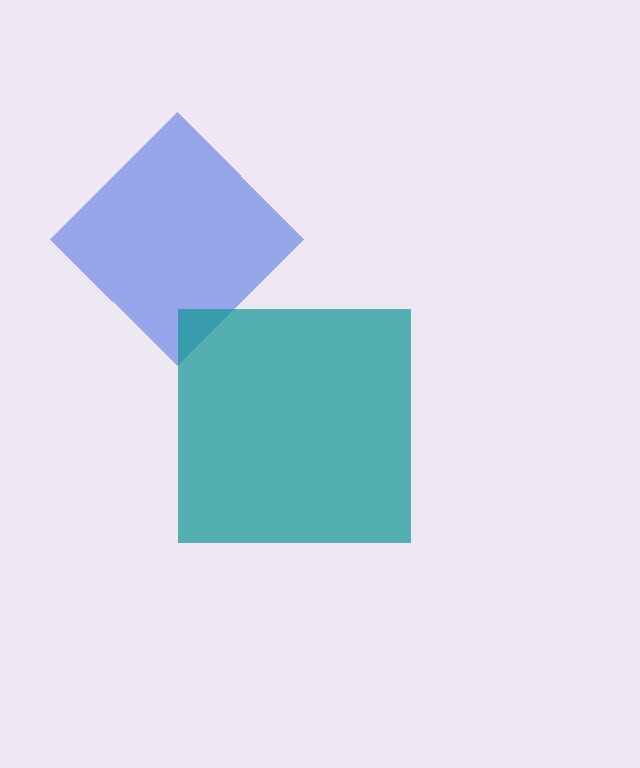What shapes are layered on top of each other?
The layered shapes are: a blue diamond, a teal square.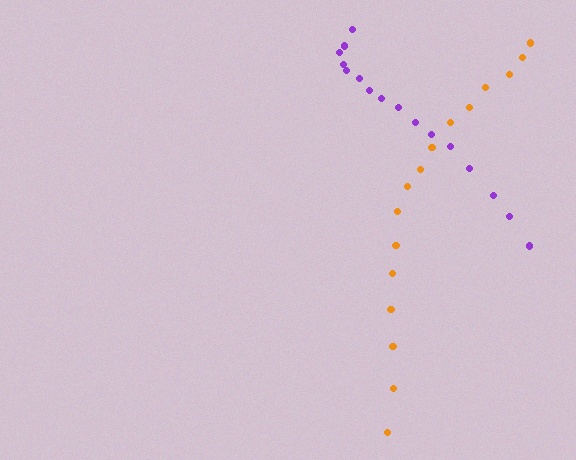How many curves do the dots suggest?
There are 2 distinct paths.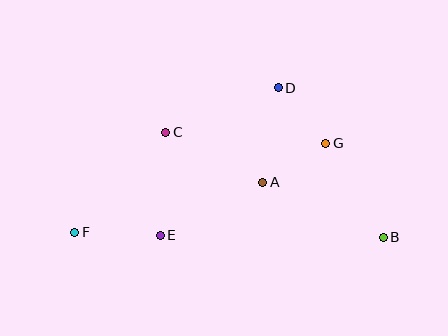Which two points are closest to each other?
Points D and G are closest to each other.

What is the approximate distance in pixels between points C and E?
The distance between C and E is approximately 104 pixels.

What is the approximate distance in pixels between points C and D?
The distance between C and D is approximately 121 pixels.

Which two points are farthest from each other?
Points B and F are farthest from each other.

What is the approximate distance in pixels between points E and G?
The distance between E and G is approximately 189 pixels.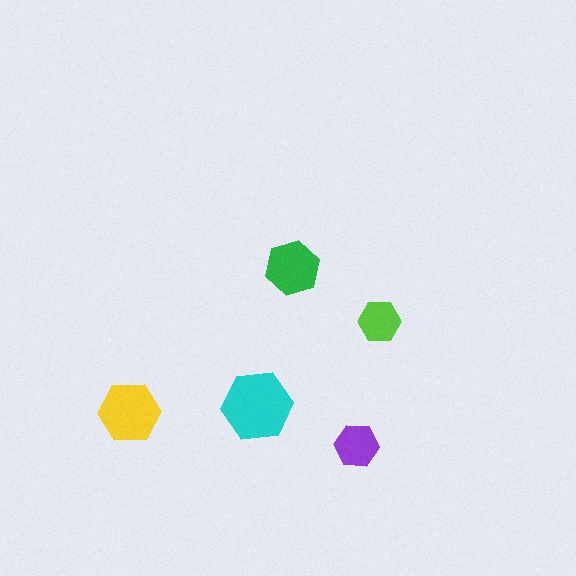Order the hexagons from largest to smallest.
the cyan one, the yellow one, the green one, the purple one, the lime one.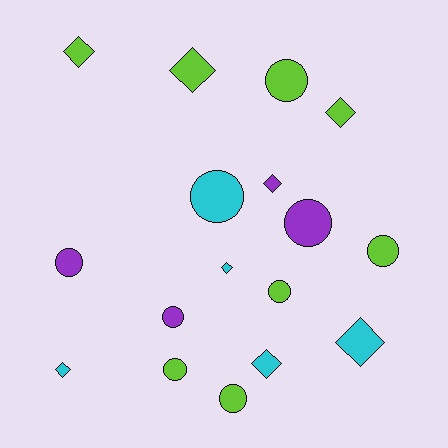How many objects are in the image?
There are 17 objects.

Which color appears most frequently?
Lime, with 8 objects.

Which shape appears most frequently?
Circle, with 9 objects.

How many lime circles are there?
There are 5 lime circles.